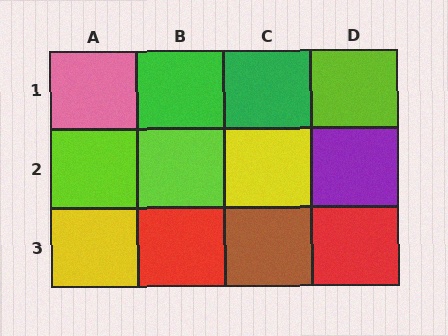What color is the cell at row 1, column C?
Green.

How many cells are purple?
1 cell is purple.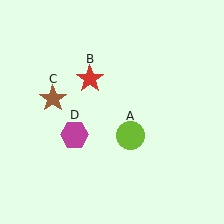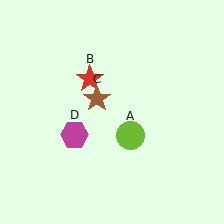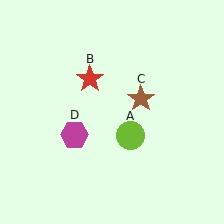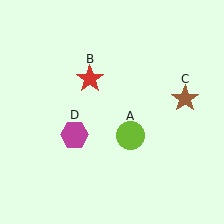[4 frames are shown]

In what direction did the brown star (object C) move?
The brown star (object C) moved right.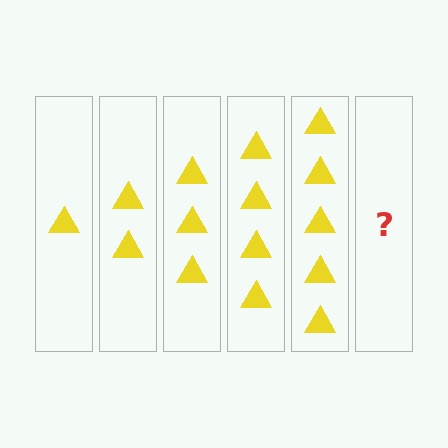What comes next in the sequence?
The next element should be 6 triangles.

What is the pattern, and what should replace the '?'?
The pattern is that each step adds one more triangle. The '?' should be 6 triangles.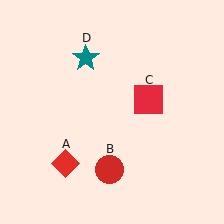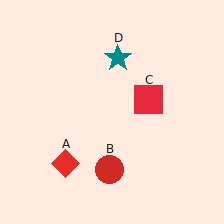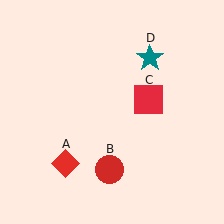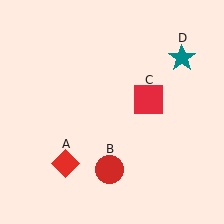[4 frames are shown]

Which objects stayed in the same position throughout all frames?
Red diamond (object A) and red circle (object B) and red square (object C) remained stationary.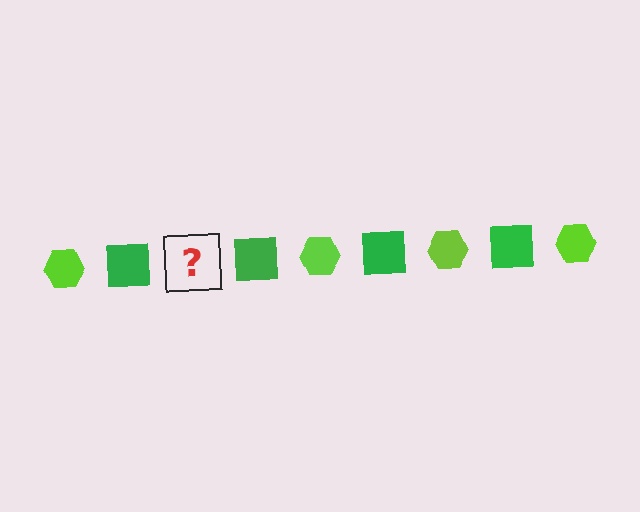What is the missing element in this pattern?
The missing element is a lime hexagon.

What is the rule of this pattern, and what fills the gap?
The rule is that the pattern alternates between lime hexagon and green square. The gap should be filled with a lime hexagon.